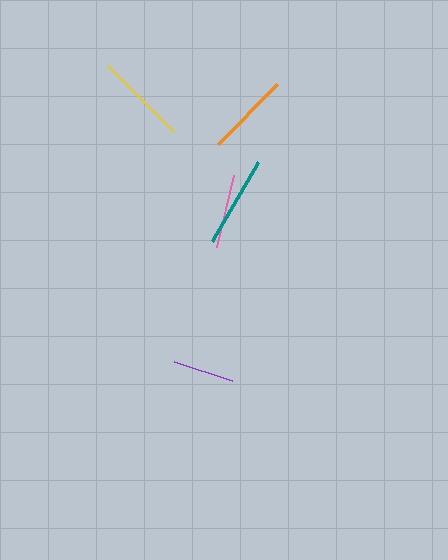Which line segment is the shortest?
The purple line is the shortest at approximately 61 pixels.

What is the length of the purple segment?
The purple segment is approximately 61 pixels long.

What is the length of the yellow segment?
The yellow segment is approximately 94 pixels long.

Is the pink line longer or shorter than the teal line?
The teal line is longer than the pink line.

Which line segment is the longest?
The yellow line is the longest at approximately 94 pixels.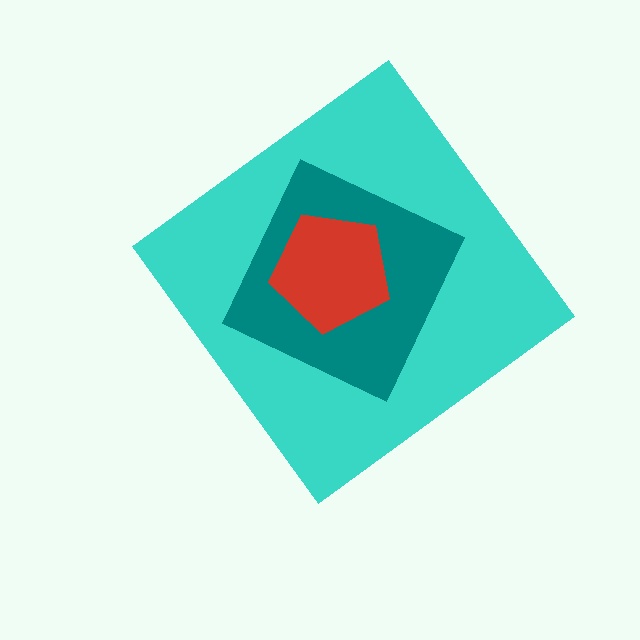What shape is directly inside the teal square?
The red pentagon.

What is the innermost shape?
The red pentagon.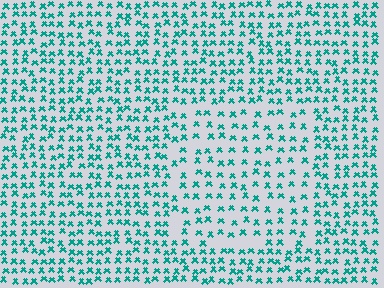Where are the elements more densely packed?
The elements are more densely packed outside the rectangle boundary.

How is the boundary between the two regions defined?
The boundary is defined by a change in element density (approximately 1.6x ratio). All elements are the same color, size, and shape.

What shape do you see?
I see a rectangle.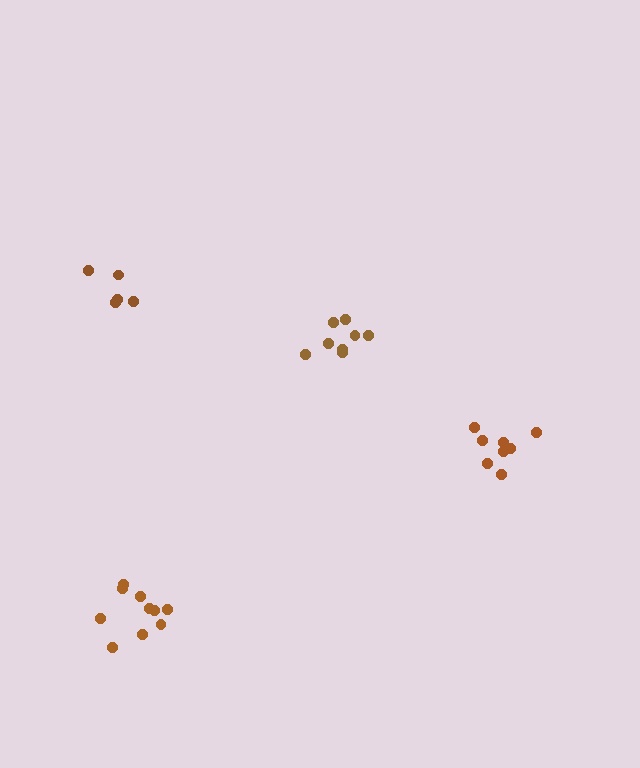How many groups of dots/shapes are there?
There are 4 groups.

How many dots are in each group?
Group 1: 8 dots, Group 2: 10 dots, Group 3: 5 dots, Group 4: 8 dots (31 total).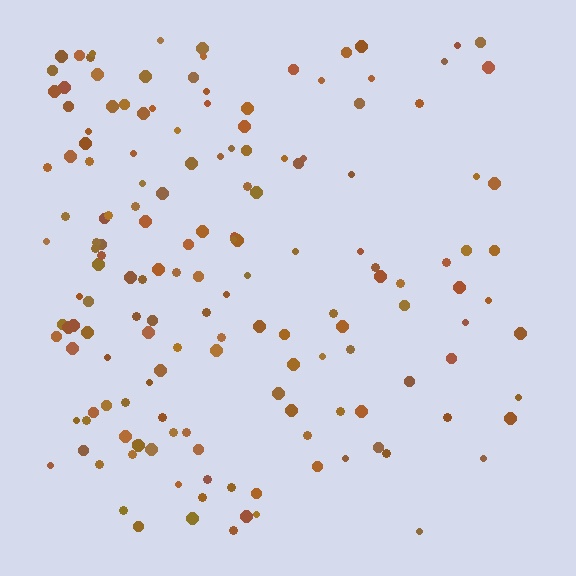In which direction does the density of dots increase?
From right to left, with the left side densest.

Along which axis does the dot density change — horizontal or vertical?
Horizontal.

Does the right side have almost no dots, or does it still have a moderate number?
Still a moderate number, just noticeably fewer than the left.